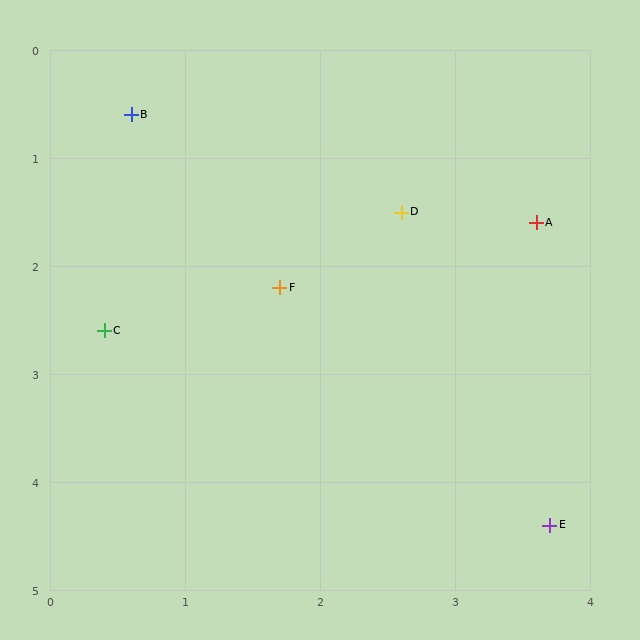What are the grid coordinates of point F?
Point F is at approximately (1.7, 2.2).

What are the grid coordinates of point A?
Point A is at approximately (3.6, 1.6).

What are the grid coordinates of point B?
Point B is at approximately (0.6, 0.6).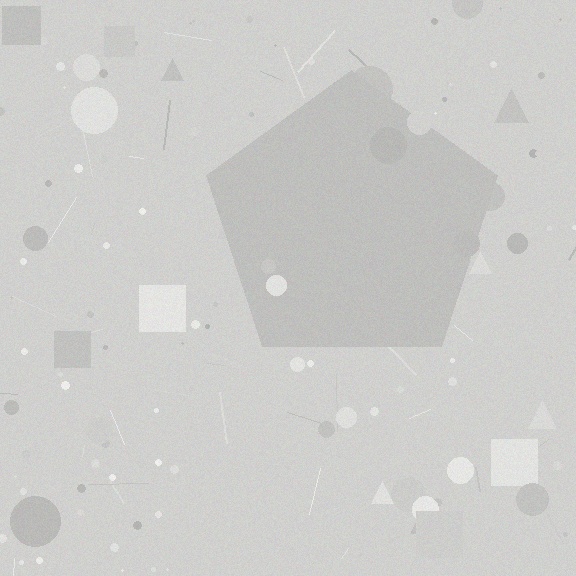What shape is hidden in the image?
A pentagon is hidden in the image.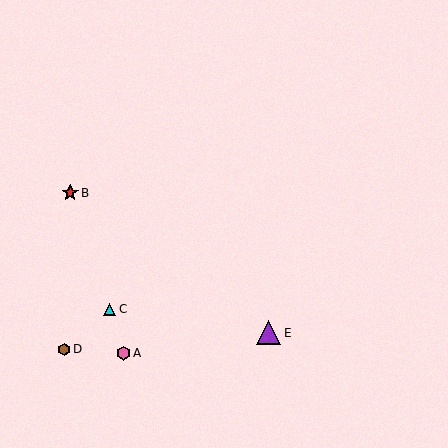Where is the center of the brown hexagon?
The center of the brown hexagon is at (64, 349).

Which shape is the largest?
The purple triangle (labeled E) is the largest.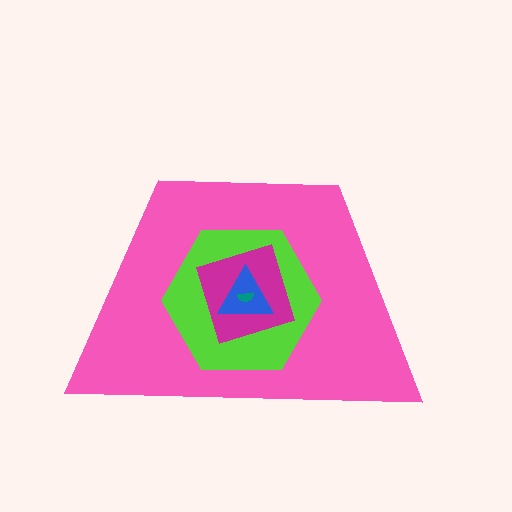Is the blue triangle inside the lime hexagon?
Yes.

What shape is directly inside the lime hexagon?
The magenta diamond.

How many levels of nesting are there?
5.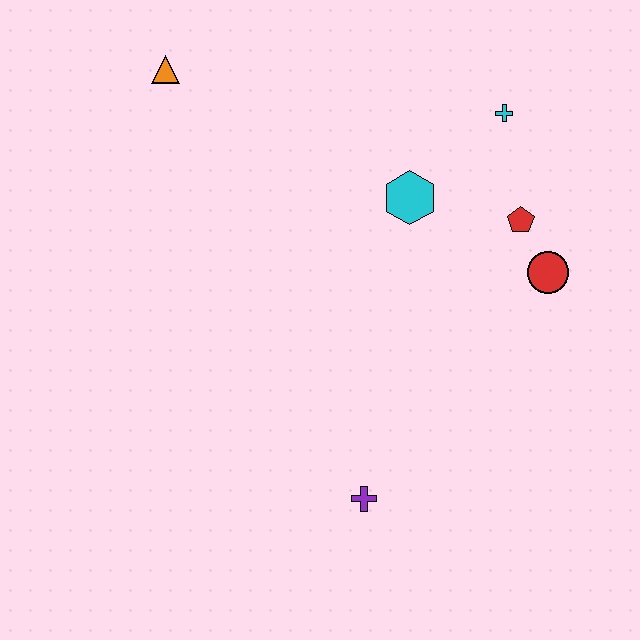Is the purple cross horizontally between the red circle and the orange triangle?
Yes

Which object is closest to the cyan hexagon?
The red pentagon is closest to the cyan hexagon.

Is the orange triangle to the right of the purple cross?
No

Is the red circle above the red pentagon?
No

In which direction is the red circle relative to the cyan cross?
The red circle is below the cyan cross.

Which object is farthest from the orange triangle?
The purple cross is farthest from the orange triangle.